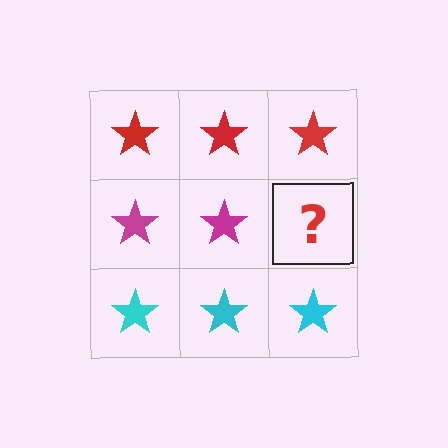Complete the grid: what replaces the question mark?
The question mark should be replaced with a magenta star.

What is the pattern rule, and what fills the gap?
The rule is that each row has a consistent color. The gap should be filled with a magenta star.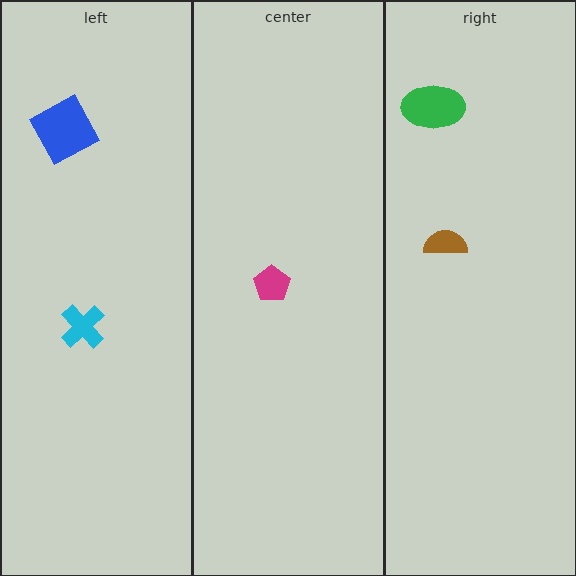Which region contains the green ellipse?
The right region.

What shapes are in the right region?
The brown semicircle, the green ellipse.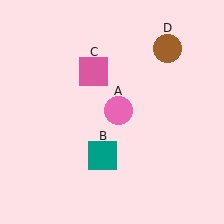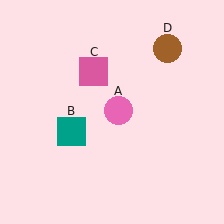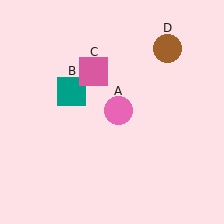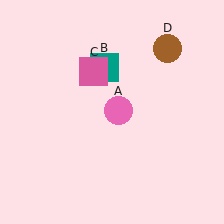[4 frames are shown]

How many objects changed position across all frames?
1 object changed position: teal square (object B).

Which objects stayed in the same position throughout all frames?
Pink circle (object A) and pink square (object C) and brown circle (object D) remained stationary.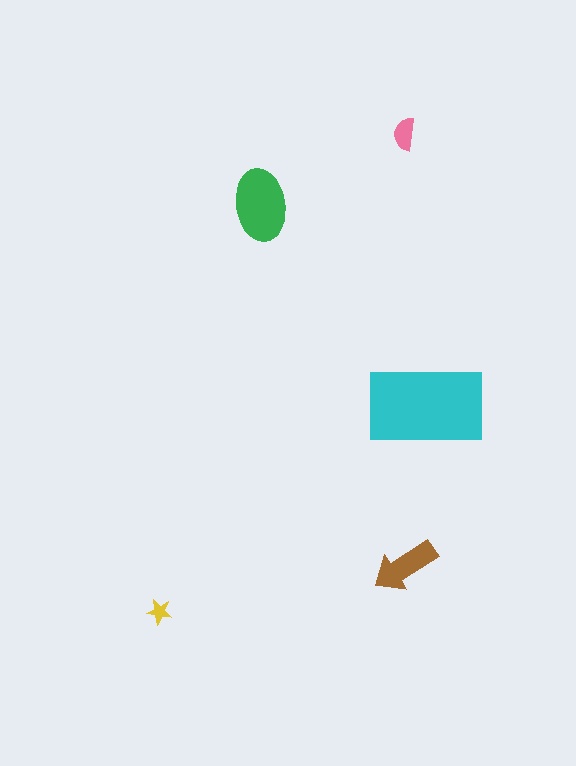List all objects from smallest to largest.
The yellow star, the pink semicircle, the brown arrow, the green ellipse, the cyan rectangle.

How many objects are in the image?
There are 5 objects in the image.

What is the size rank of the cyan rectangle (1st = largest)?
1st.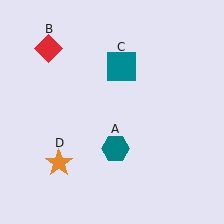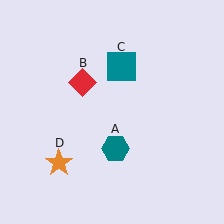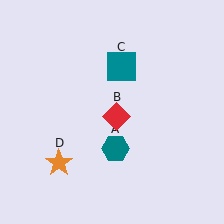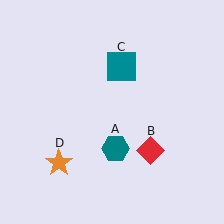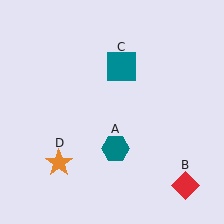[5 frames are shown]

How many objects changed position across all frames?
1 object changed position: red diamond (object B).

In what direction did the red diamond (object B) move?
The red diamond (object B) moved down and to the right.